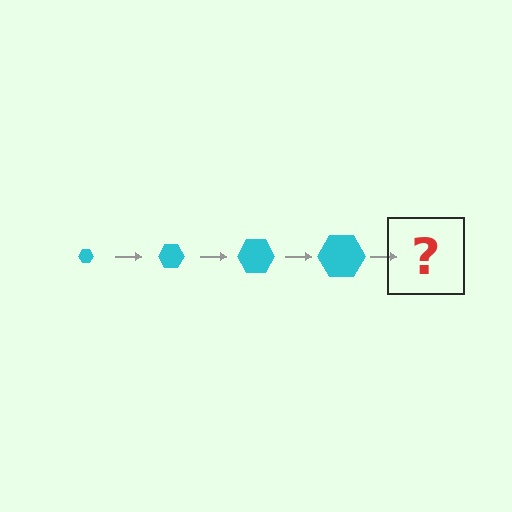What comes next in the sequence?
The next element should be a cyan hexagon, larger than the previous one.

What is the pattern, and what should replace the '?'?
The pattern is that the hexagon gets progressively larger each step. The '?' should be a cyan hexagon, larger than the previous one.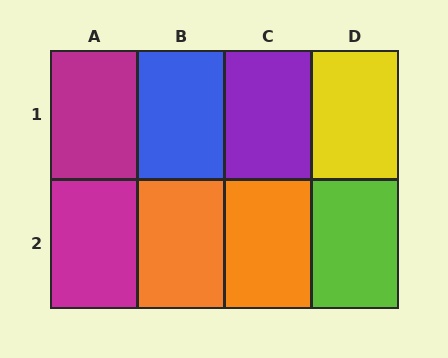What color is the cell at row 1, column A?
Magenta.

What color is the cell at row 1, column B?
Blue.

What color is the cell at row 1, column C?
Purple.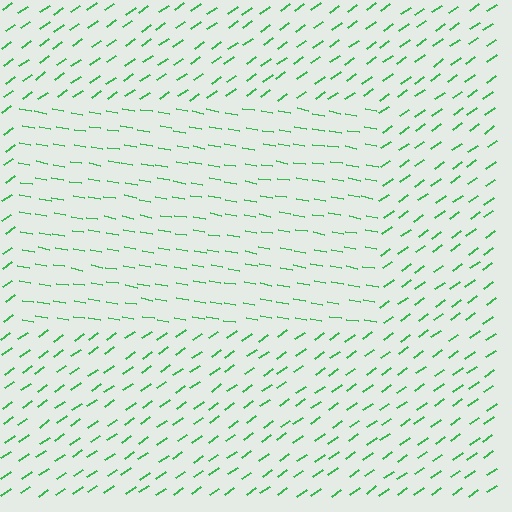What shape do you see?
I see a rectangle.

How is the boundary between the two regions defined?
The boundary is defined purely by a change in line orientation (approximately 45 degrees difference). All lines are the same color and thickness.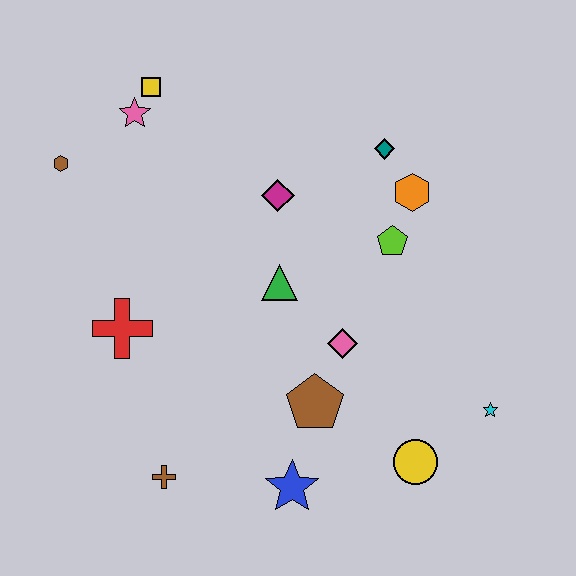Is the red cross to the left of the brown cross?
Yes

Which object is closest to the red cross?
The brown cross is closest to the red cross.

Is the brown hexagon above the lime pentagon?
Yes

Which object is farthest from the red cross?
The cyan star is farthest from the red cross.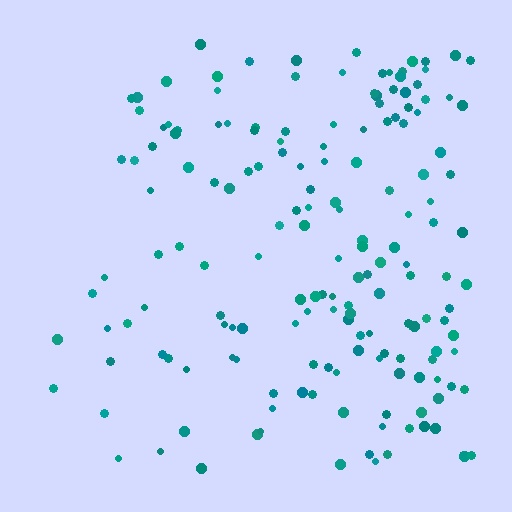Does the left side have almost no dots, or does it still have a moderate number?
Still a moderate number, just noticeably fewer than the right.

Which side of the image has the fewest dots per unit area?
The left.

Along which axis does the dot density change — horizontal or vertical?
Horizontal.